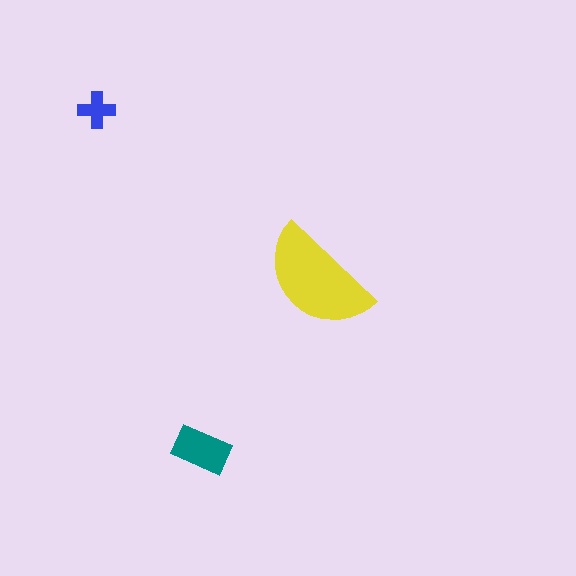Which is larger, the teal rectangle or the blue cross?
The teal rectangle.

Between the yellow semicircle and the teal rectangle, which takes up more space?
The yellow semicircle.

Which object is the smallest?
The blue cross.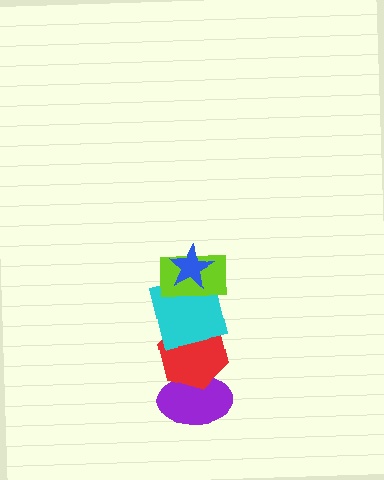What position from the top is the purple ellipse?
The purple ellipse is 5th from the top.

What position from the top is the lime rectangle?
The lime rectangle is 2nd from the top.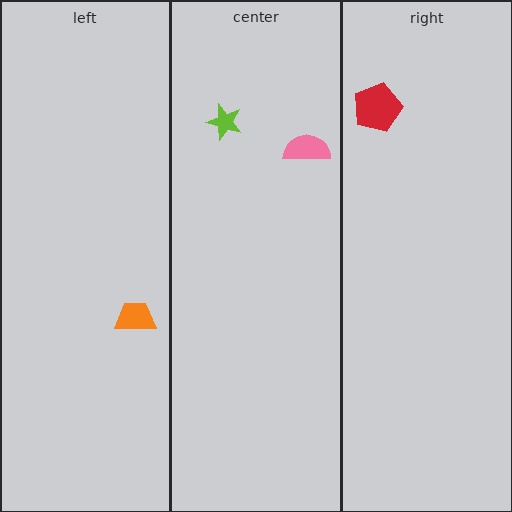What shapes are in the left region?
The orange trapezoid.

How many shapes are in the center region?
2.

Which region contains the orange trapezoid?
The left region.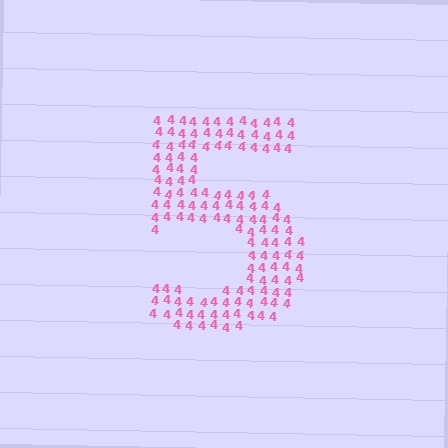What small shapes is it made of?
It is made of small digit 4's.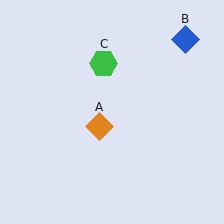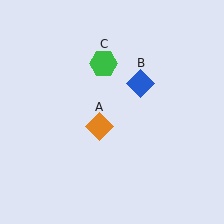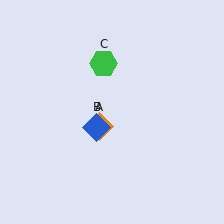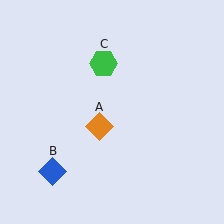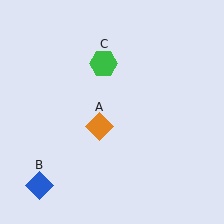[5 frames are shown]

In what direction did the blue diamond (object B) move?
The blue diamond (object B) moved down and to the left.